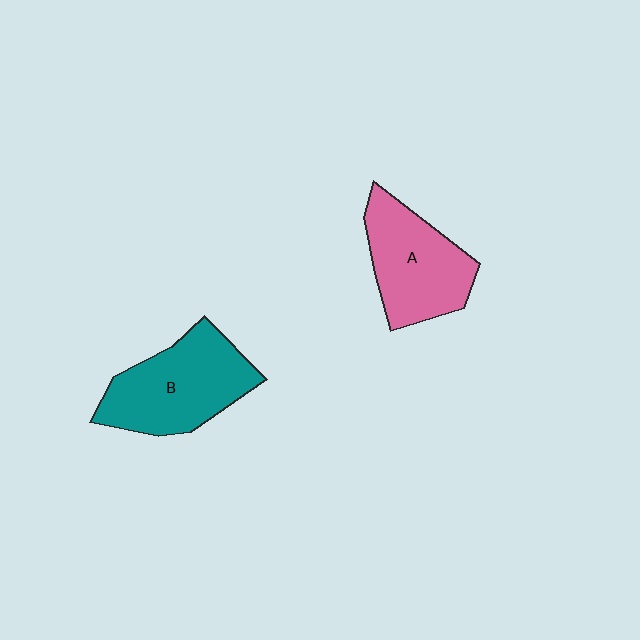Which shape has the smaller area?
Shape A (pink).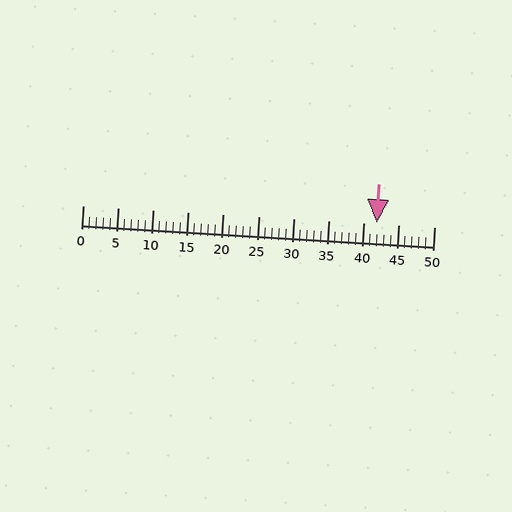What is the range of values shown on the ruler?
The ruler shows values from 0 to 50.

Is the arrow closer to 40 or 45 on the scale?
The arrow is closer to 40.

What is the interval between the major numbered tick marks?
The major tick marks are spaced 5 units apart.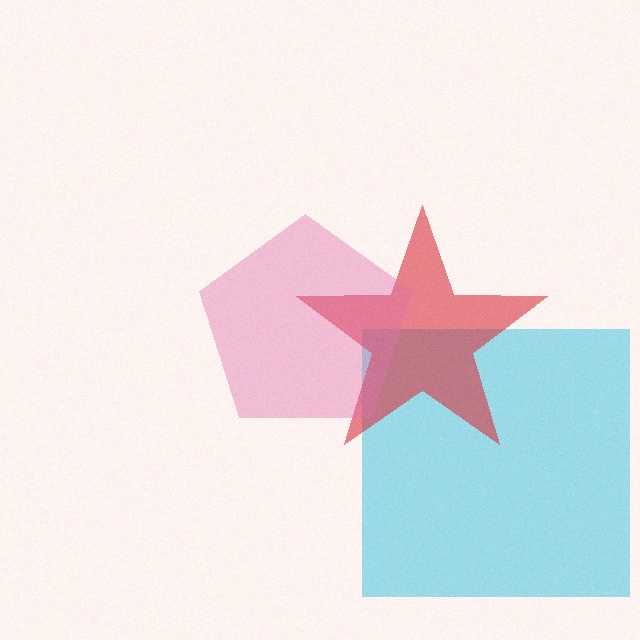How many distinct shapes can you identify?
There are 3 distinct shapes: a cyan square, a red star, a pink pentagon.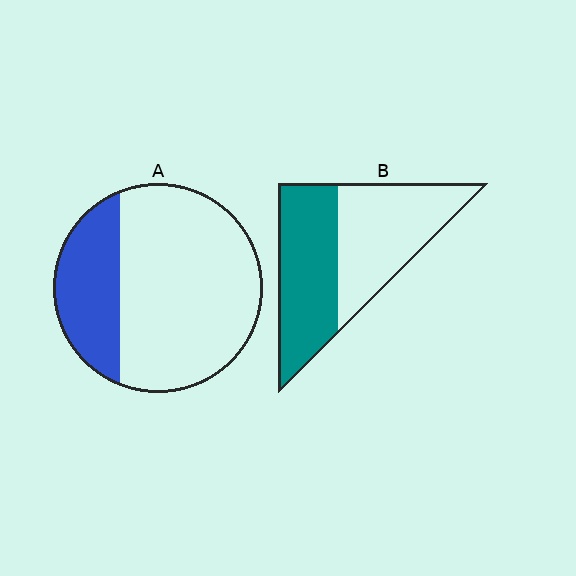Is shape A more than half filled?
No.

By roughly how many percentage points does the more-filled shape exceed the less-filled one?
By roughly 20 percentage points (B over A).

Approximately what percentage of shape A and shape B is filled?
A is approximately 25% and B is approximately 50%.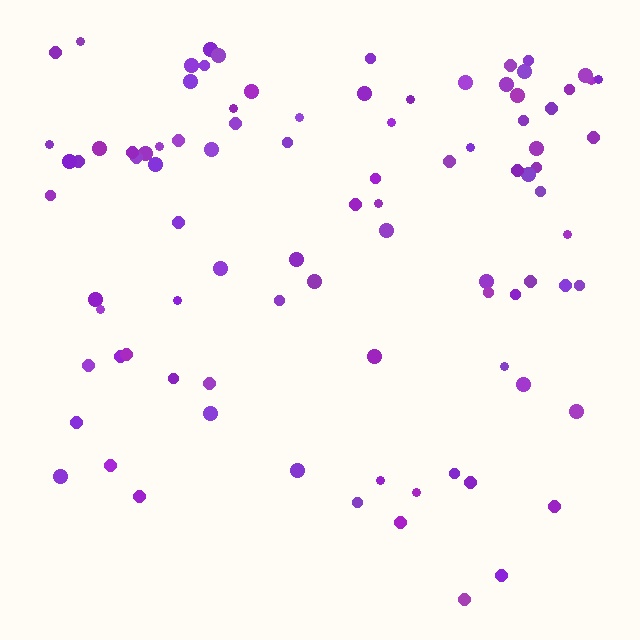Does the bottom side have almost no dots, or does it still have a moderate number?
Still a moderate number, just noticeably fewer than the top.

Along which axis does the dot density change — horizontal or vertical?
Vertical.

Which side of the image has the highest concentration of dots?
The top.